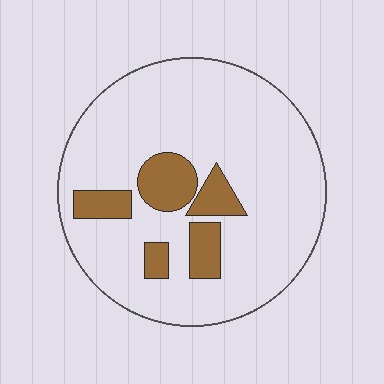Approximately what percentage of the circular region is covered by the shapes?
Approximately 15%.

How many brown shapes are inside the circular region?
5.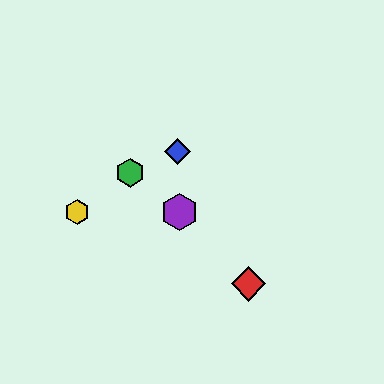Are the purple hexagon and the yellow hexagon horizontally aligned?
Yes, both are at y≈212.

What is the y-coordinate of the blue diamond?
The blue diamond is at y≈152.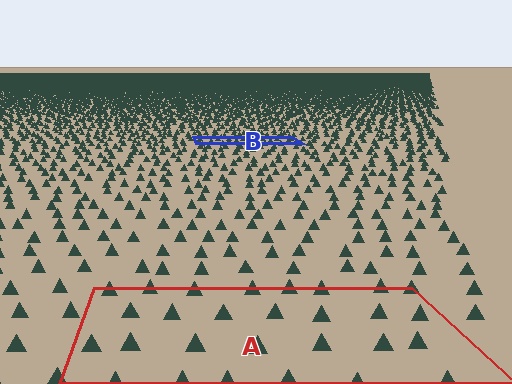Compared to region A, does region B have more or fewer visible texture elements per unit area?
Region B has more texture elements per unit area — they are packed more densely because it is farther away.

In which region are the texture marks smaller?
The texture marks are smaller in region B, because it is farther away.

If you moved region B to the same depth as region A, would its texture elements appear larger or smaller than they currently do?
They would appear larger. At a closer depth, the same texture elements are projected at a bigger on-screen size.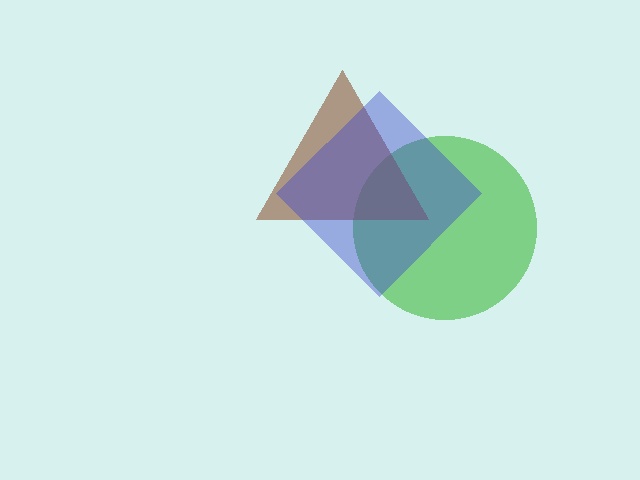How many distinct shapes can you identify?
There are 3 distinct shapes: a green circle, a brown triangle, a blue diamond.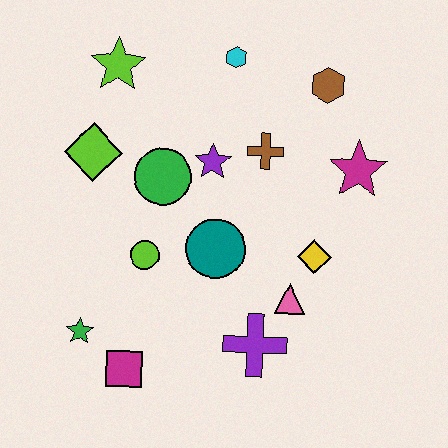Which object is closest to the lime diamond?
The green circle is closest to the lime diamond.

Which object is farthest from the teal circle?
The lime star is farthest from the teal circle.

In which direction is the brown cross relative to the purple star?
The brown cross is to the right of the purple star.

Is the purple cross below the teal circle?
Yes